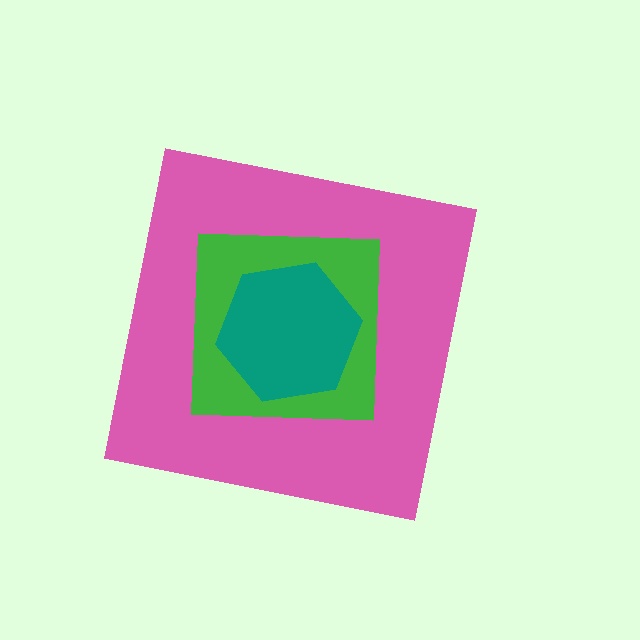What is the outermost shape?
The pink square.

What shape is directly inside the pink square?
The green square.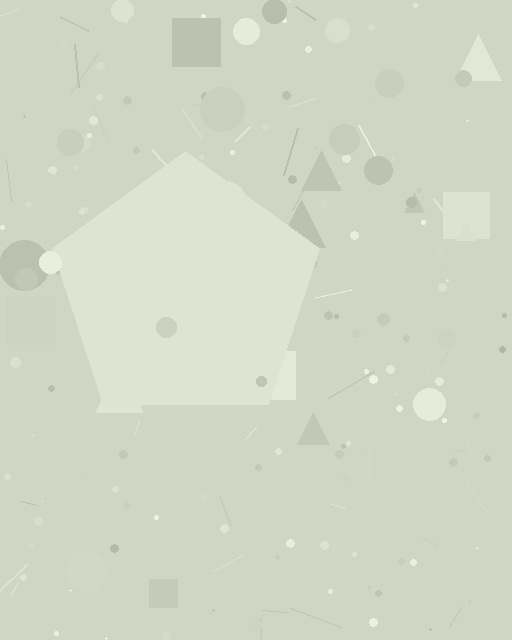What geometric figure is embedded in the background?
A pentagon is embedded in the background.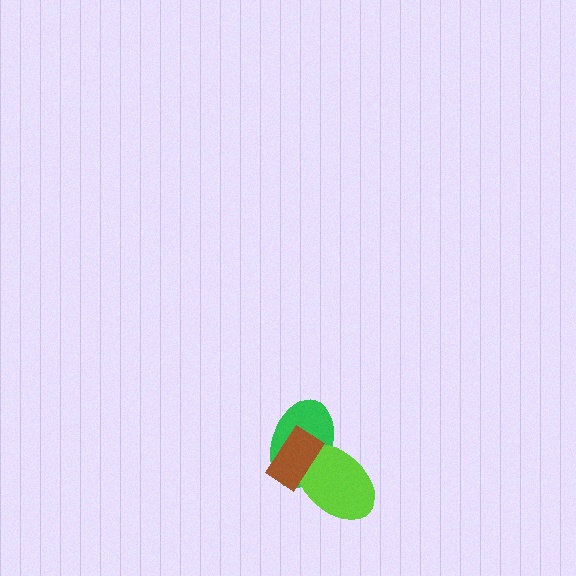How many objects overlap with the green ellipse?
2 objects overlap with the green ellipse.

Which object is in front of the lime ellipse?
The brown rectangle is in front of the lime ellipse.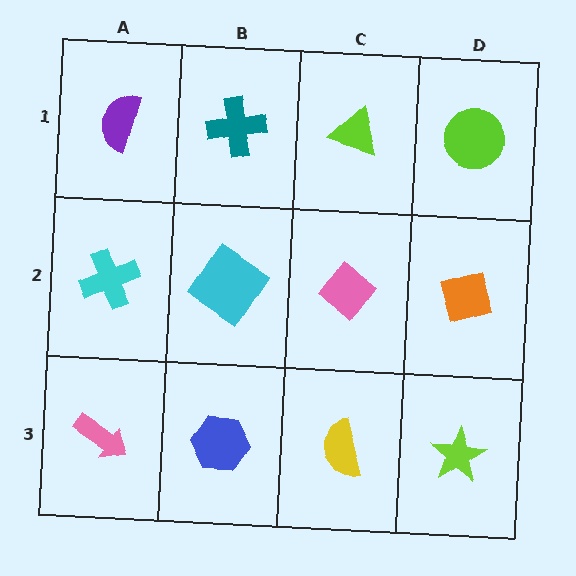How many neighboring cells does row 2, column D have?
3.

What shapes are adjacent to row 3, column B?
A cyan diamond (row 2, column B), a pink arrow (row 3, column A), a yellow semicircle (row 3, column C).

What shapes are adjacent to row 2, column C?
A lime triangle (row 1, column C), a yellow semicircle (row 3, column C), a cyan diamond (row 2, column B), an orange diamond (row 2, column D).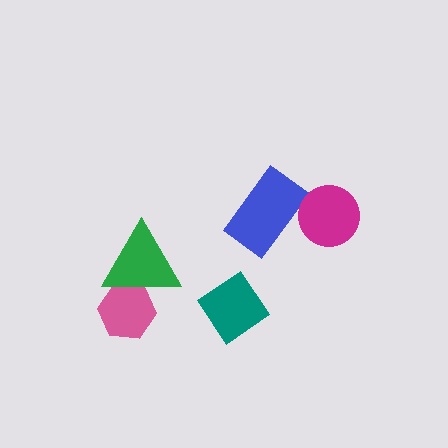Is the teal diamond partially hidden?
No, no other shape covers it.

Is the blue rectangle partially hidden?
Yes, it is partially covered by another shape.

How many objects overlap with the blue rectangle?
1 object overlaps with the blue rectangle.